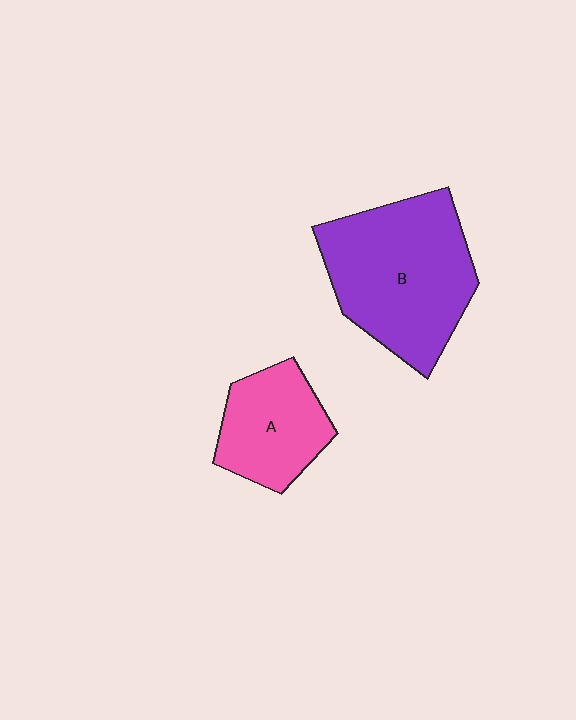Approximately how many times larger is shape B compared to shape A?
Approximately 1.8 times.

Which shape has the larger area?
Shape B (purple).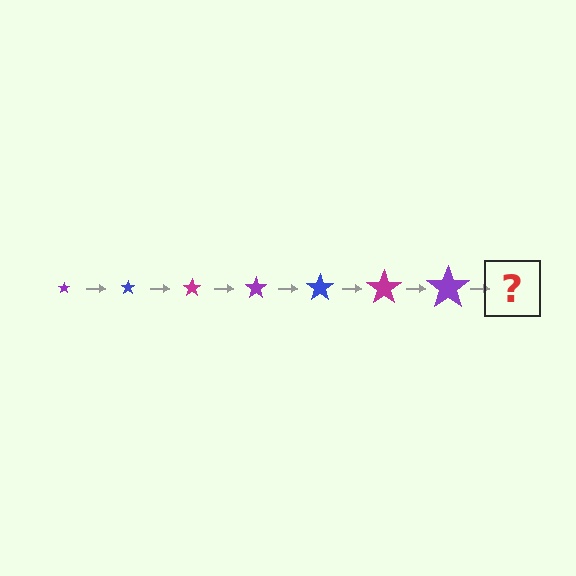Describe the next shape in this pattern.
It should be a blue star, larger than the previous one.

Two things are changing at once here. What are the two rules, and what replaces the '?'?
The two rules are that the star grows larger each step and the color cycles through purple, blue, and magenta. The '?' should be a blue star, larger than the previous one.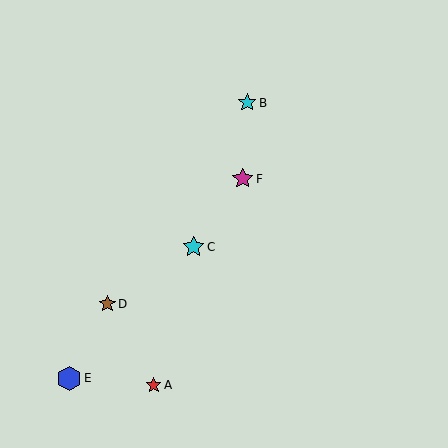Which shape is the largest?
The blue hexagon (labeled E) is the largest.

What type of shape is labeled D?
Shape D is a brown star.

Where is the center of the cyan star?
The center of the cyan star is at (194, 247).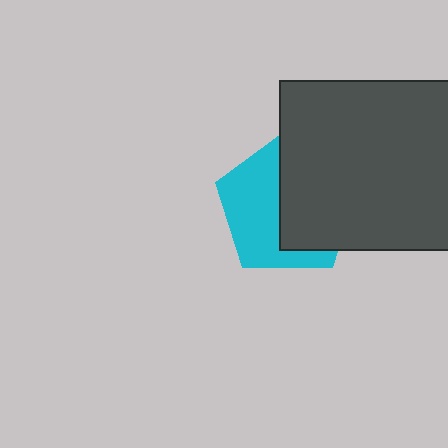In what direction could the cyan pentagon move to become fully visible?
The cyan pentagon could move left. That would shift it out from behind the dark gray square entirely.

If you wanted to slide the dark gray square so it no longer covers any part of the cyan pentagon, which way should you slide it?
Slide it right — that is the most direct way to separate the two shapes.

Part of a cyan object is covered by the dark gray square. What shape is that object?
It is a pentagon.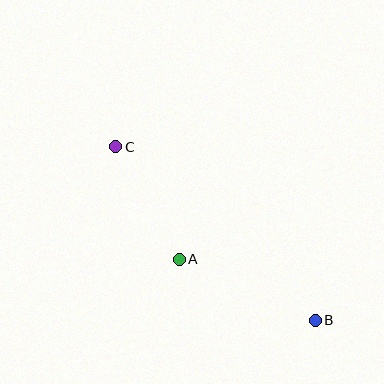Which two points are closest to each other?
Points A and C are closest to each other.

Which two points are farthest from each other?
Points B and C are farthest from each other.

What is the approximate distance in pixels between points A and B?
The distance between A and B is approximately 149 pixels.